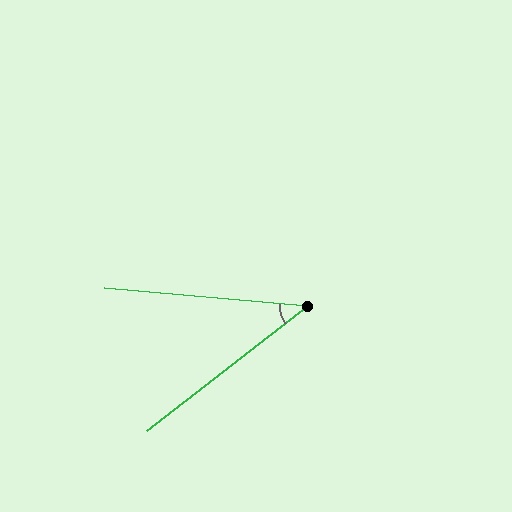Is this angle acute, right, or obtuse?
It is acute.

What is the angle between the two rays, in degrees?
Approximately 43 degrees.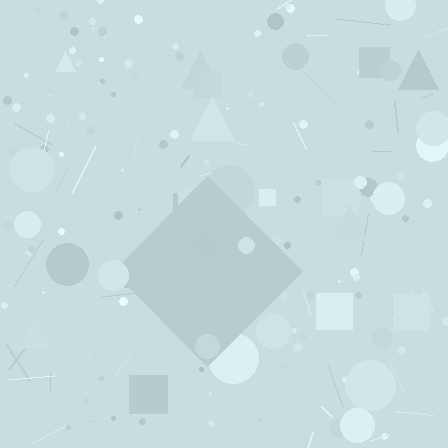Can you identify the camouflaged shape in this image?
The camouflaged shape is a diamond.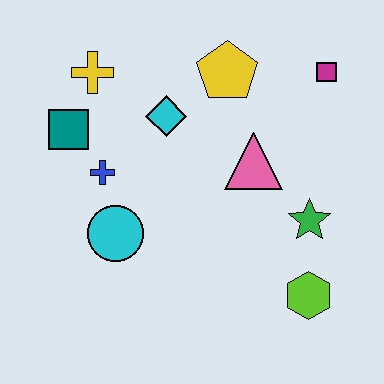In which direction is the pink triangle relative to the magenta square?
The pink triangle is below the magenta square.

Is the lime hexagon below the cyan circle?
Yes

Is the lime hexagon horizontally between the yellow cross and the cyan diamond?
No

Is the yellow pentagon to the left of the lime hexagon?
Yes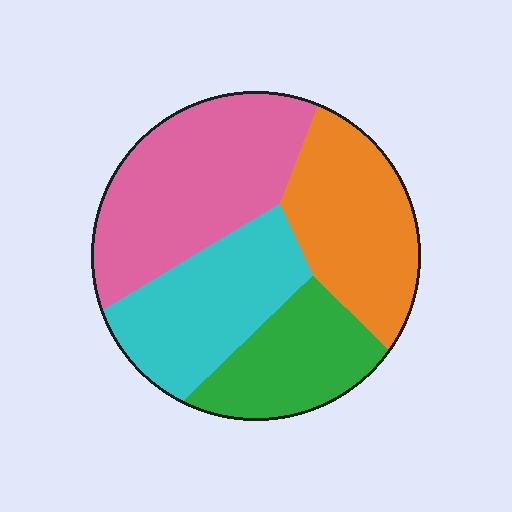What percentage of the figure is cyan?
Cyan covers about 25% of the figure.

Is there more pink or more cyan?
Pink.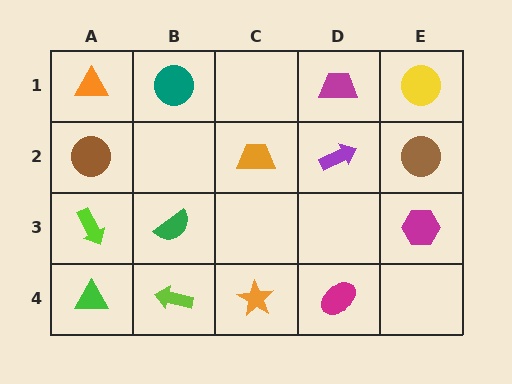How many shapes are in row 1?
4 shapes.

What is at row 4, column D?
A magenta ellipse.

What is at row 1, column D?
A magenta trapezoid.